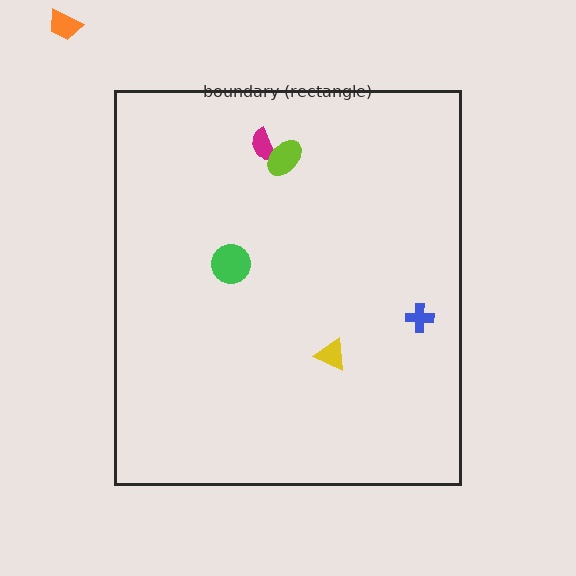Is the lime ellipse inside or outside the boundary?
Inside.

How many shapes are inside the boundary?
5 inside, 1 outside.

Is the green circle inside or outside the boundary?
Inside.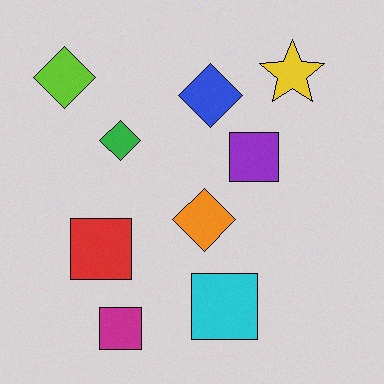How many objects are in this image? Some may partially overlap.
There are 9 objects.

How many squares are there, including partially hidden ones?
There are 4 squares.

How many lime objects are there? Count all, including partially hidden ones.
There is 1 lime object.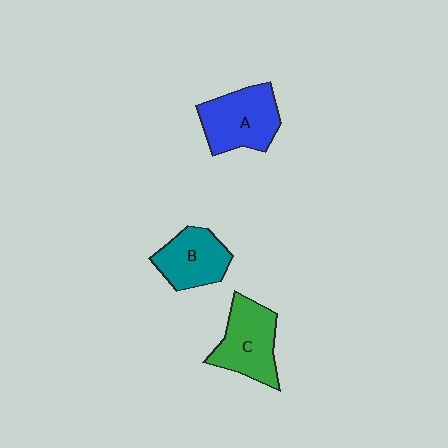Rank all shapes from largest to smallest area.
From largest to smallest: A (blue), C (green), B (teal).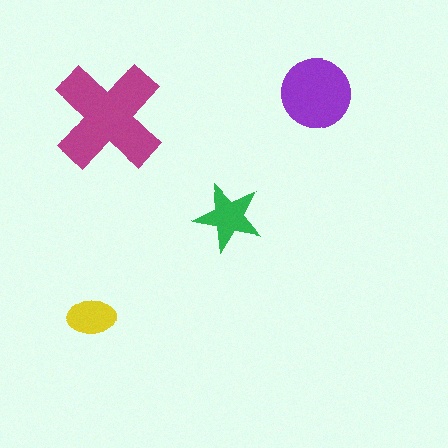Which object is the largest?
The magenta cross.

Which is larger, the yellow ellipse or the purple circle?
The purple circle.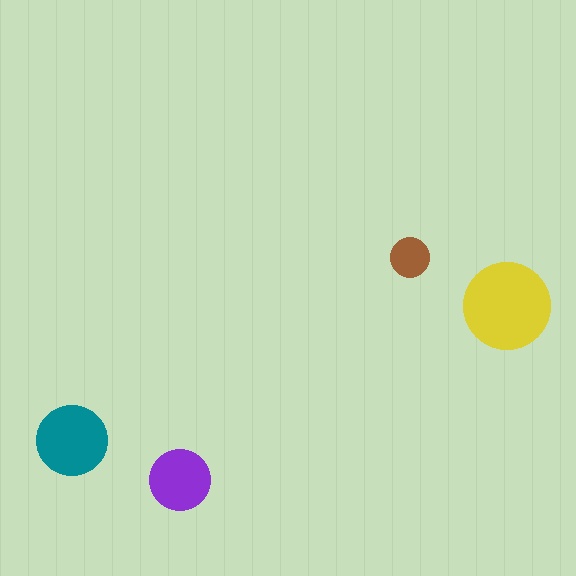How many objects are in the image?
There are 4 objects in the image.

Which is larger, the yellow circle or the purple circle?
The yellow one.